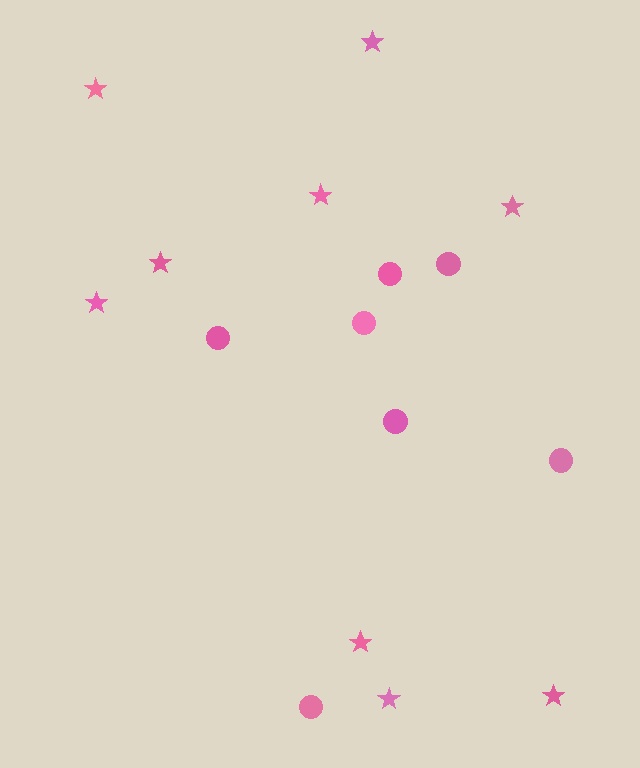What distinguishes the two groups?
There are 2 groups: one group of circles (7) and one group of stars (9).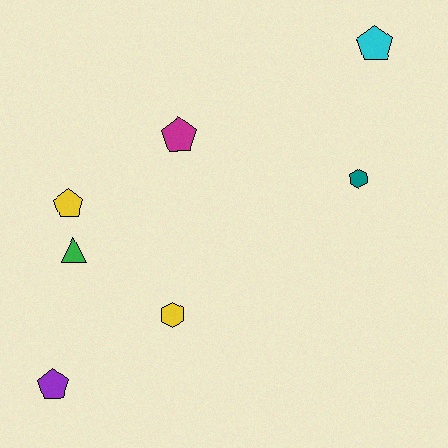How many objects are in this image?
There are 7 objects.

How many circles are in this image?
There are no circles.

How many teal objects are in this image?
There is 1 teal object.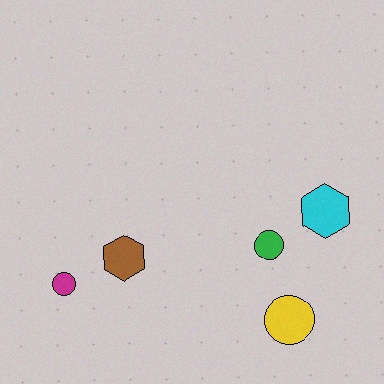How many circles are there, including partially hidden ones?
There are 3 circles.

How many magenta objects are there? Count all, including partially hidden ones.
There is 1 magenta object.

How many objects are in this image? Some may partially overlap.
There are 5 objects.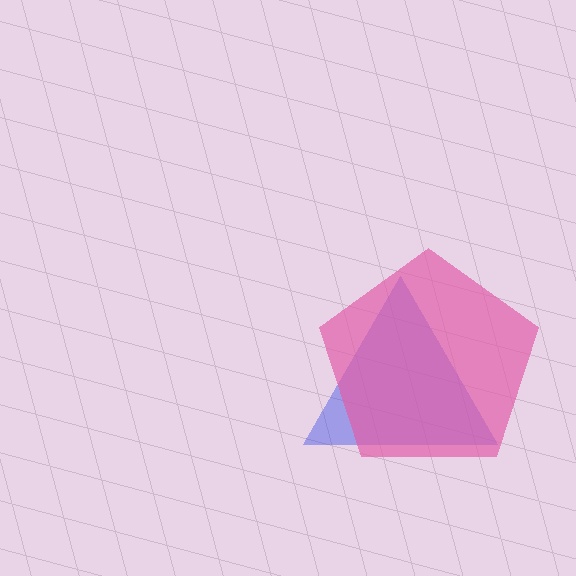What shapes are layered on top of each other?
The layered shapes are: a blue triangle, a pink pentagon.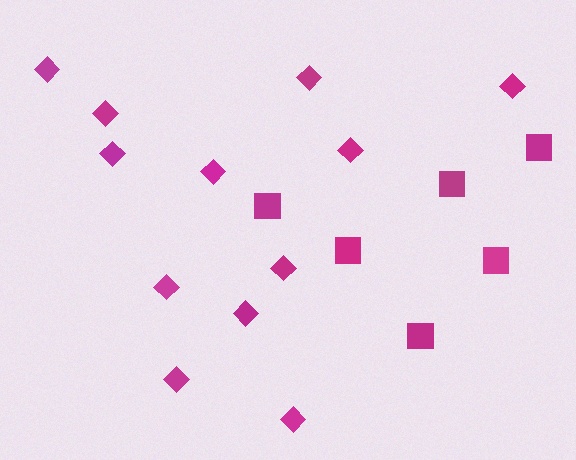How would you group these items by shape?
There are 2 groups: one group of squares (6) and one group of diamonds (12).